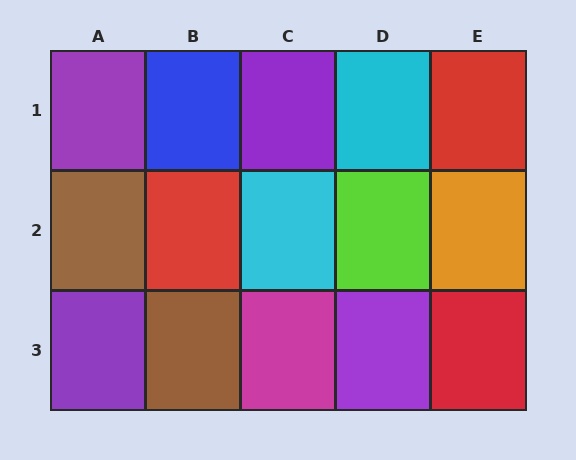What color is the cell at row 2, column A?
Brown.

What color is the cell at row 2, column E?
Orange.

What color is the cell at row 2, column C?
Cyan.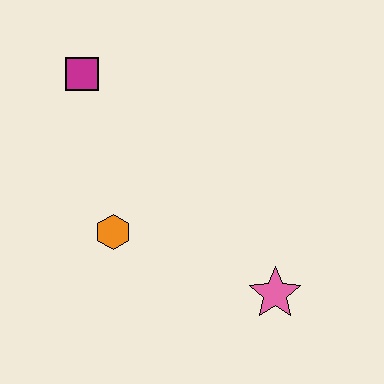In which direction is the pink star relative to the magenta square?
The pink star is below the magenta square.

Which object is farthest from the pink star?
The magenta square is farthest from the pink star.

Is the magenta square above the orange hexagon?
Yes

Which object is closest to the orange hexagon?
The magenta square is closest to the orange hexagon.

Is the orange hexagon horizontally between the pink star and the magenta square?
Yes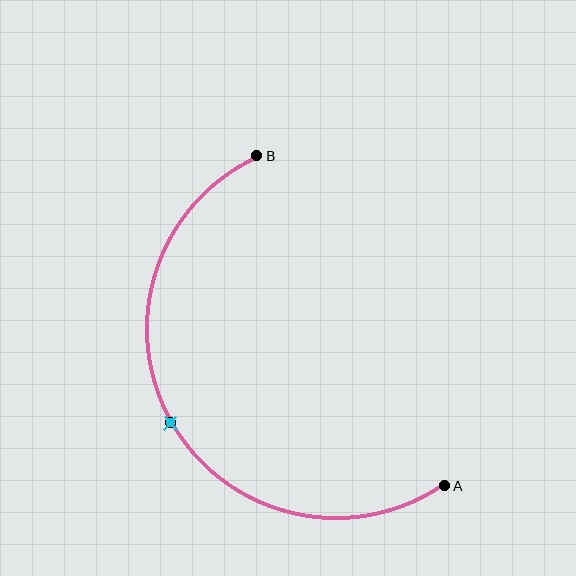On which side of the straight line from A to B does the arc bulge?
The arc bulges to the left of the straight line connecting A and B.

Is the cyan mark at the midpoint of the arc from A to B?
Yes. The cyan mark lies on the arc at equal arc-length from both A and B — it is the arc midpoint.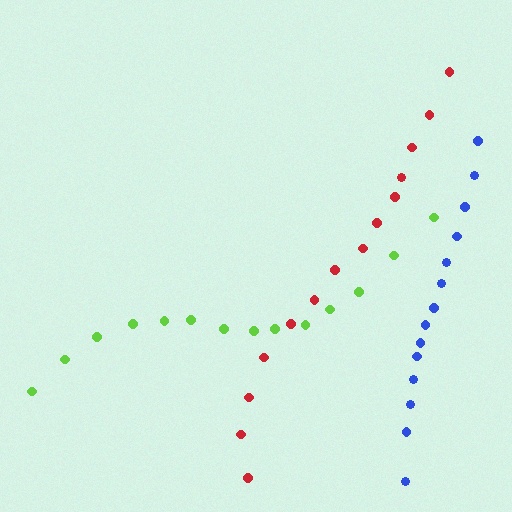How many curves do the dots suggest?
There are 3 distinct paths.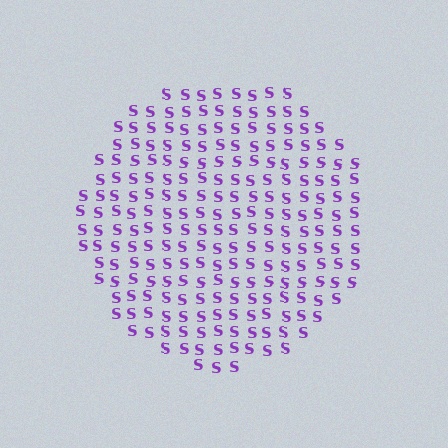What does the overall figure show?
The overall figure shows a circle.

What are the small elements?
The small elements are letter S's.